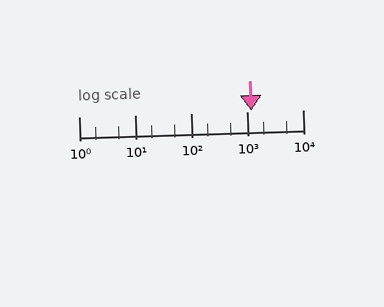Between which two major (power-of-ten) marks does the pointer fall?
The pointer is between 1000 and 10000.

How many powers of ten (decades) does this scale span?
The scale spans 4 decades, from 1 to 10000.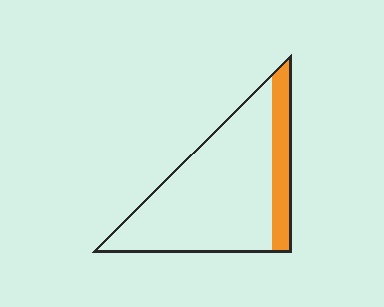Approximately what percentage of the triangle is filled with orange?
Approximately 20%.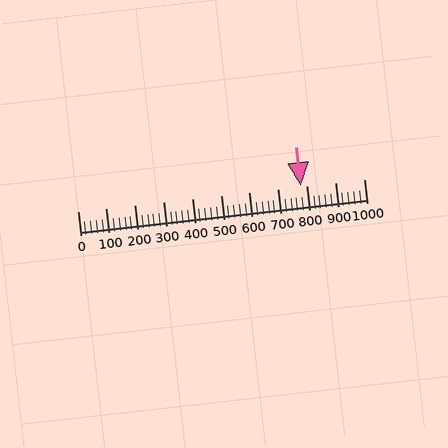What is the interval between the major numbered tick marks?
The major tick marks are spaced 100 units apart.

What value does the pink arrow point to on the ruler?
The pink arrow points to approximately 780.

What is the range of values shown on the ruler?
The ruler shows values from 0 to 1000.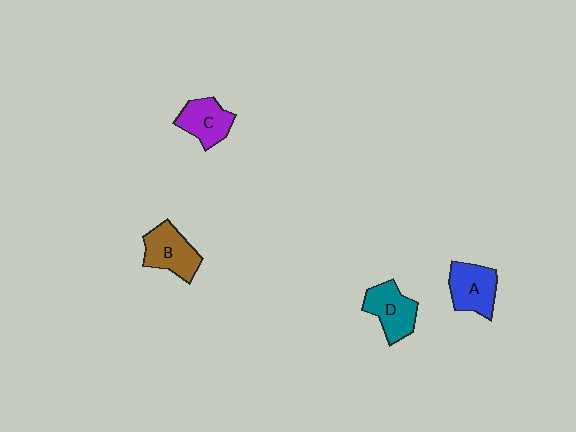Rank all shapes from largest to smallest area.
From largest to smallest: B (brown), A (blue), D (teal), C (purple).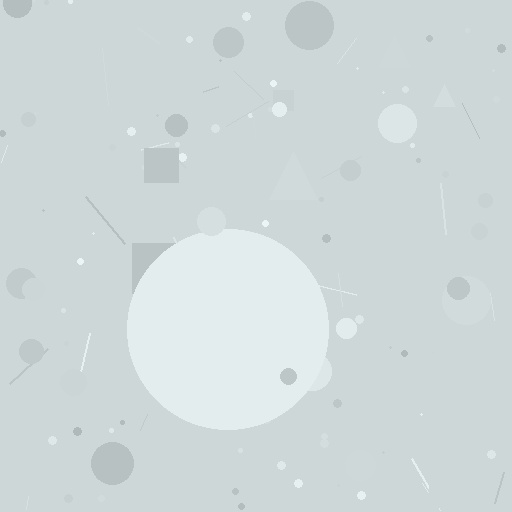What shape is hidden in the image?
A circle is hidden in the image.